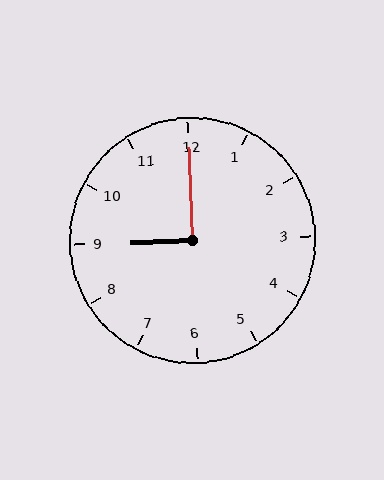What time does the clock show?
9:00.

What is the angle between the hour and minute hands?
Approximately 90 degrees.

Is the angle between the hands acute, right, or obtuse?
It is right.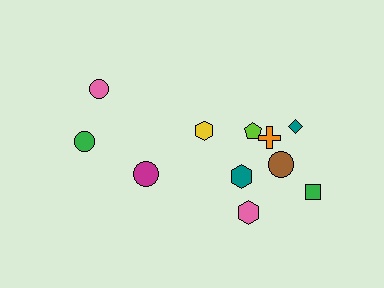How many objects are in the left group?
There are 3 objects.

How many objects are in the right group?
There are 8 objects.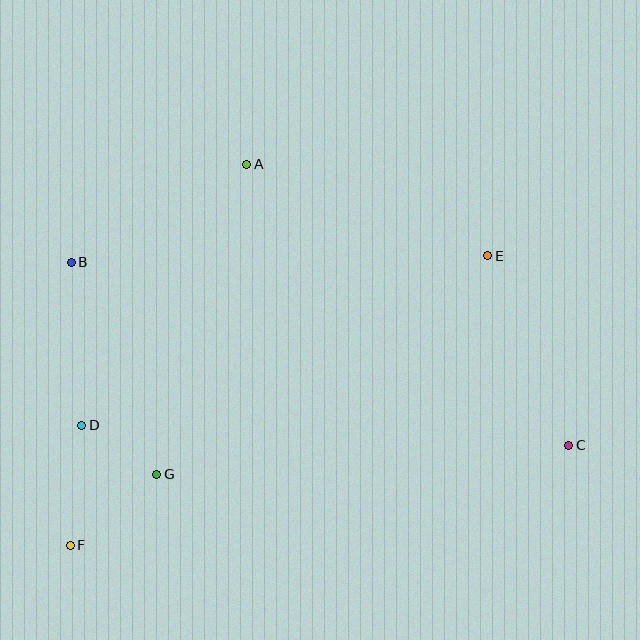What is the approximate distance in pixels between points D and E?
The distance between D and E is approximately 440 pixels.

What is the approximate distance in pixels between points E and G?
The distance between E and G is approximately 397 pixels.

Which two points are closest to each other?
Points D and G are closest to each other.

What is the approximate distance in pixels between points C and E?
The distance between C and E is approximately 206 pixels.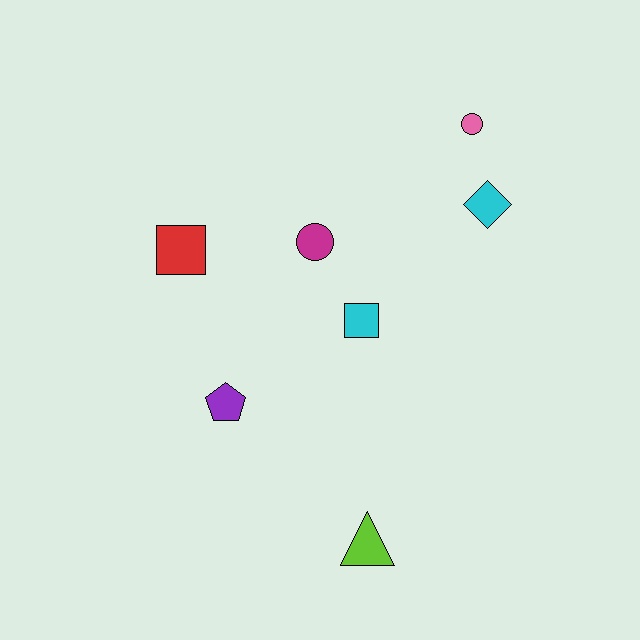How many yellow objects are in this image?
There are no yellow objects.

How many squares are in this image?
There are 2 squares.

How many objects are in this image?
There are 7 objects.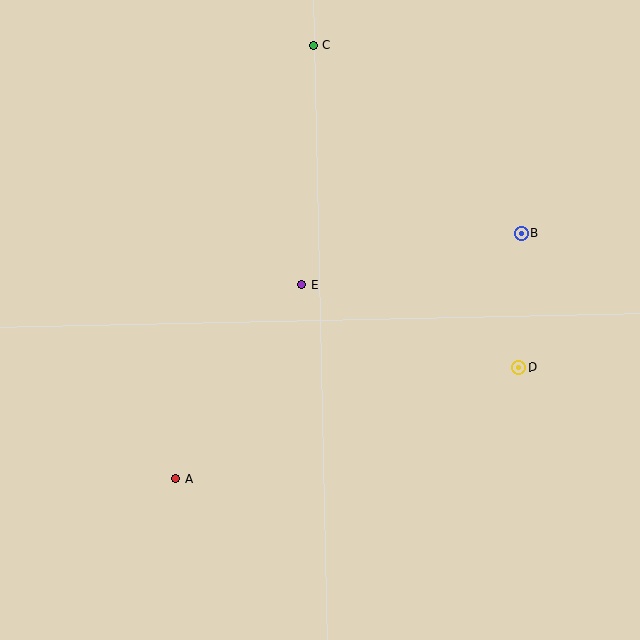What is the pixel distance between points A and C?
The distance between A and C is 454 pixels.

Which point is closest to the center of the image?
Point E at (302, 285) is closest to the center.